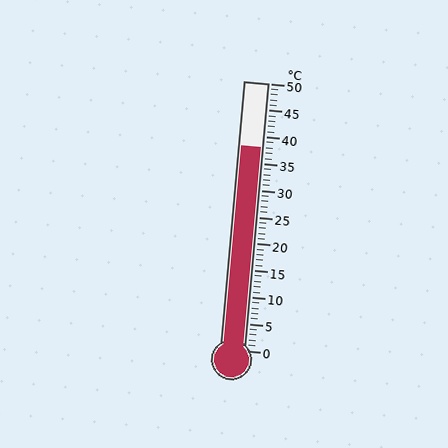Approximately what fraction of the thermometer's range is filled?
The thermometer is filled to approximately 75% of its range.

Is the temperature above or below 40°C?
The temperature is below 40°C.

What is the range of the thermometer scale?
The thermometer scale ranges from 0°C to 50°C.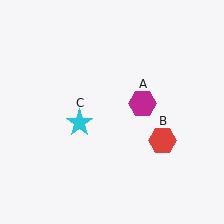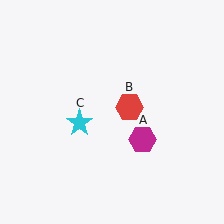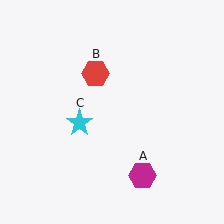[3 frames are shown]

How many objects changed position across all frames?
2 objects changed position: magenta hexagon (object A), red hexagon (object B).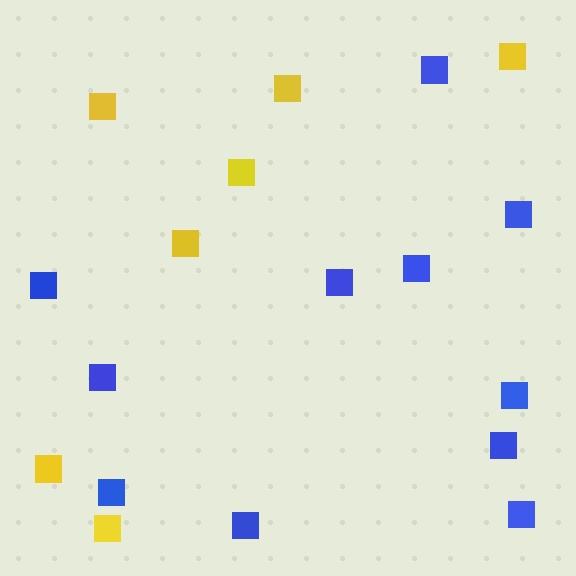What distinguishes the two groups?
There are 2 groups: one group of blue squares (11) and one group of yellow squares (7).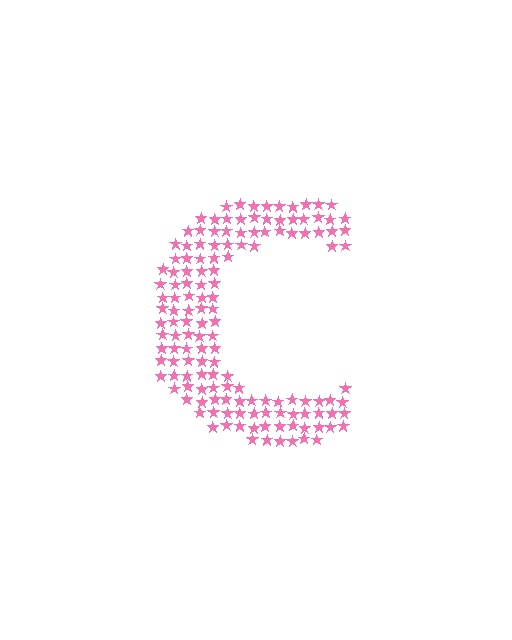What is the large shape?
The large shape is the letter C.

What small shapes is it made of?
It is made of small stars.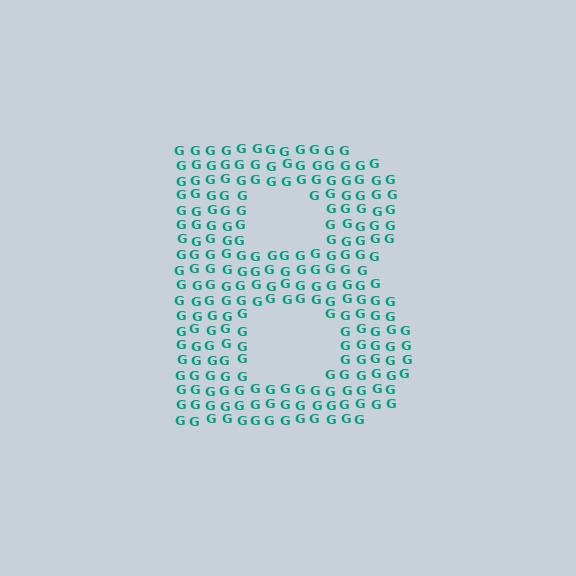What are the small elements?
The small elements are letter G's.